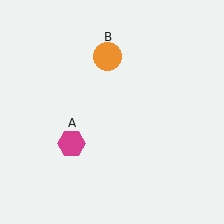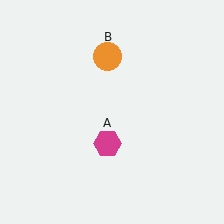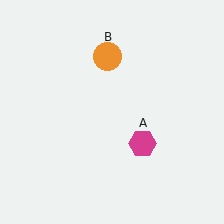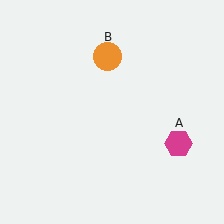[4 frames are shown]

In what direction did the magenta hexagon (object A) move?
The magenta hexagon (object A) moved right.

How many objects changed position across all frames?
1 object changed position: magenta hexagon (object A).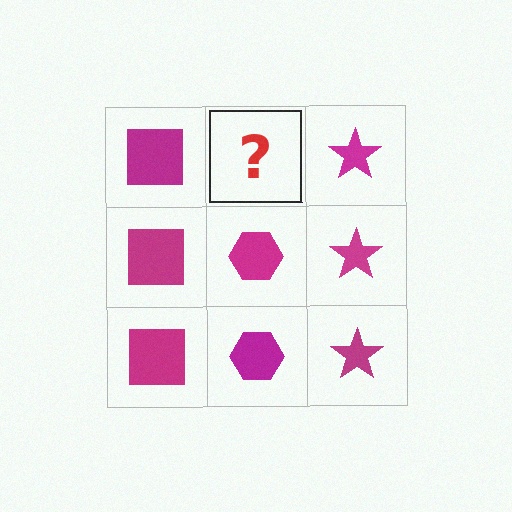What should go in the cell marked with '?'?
The missing cell should contain a magenta hexagon.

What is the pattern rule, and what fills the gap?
The rule is that each column has a consistent shape. The gap should be filled with a magenta hexagon.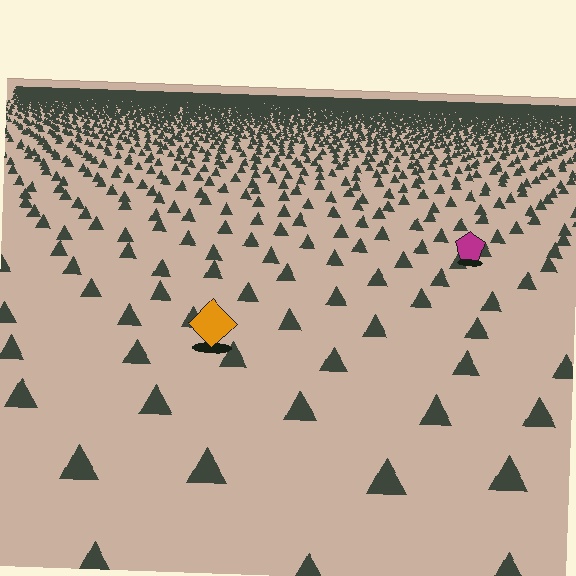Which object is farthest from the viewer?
The magenta pentagon is farthest from the viewer. It appears smaller and the ground texture around it is denser.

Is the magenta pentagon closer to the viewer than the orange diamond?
No. The orange diamond is closer — you can tell from the texture gradient: the ground texture is coarser near it.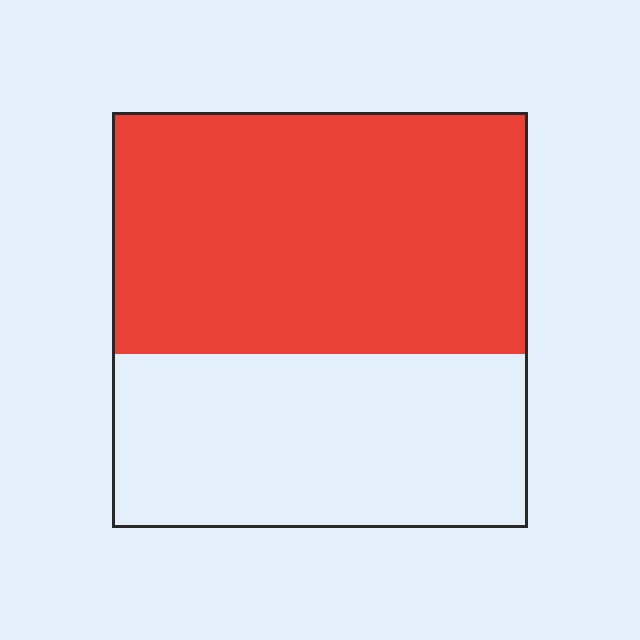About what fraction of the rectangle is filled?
About three fifths (3/5).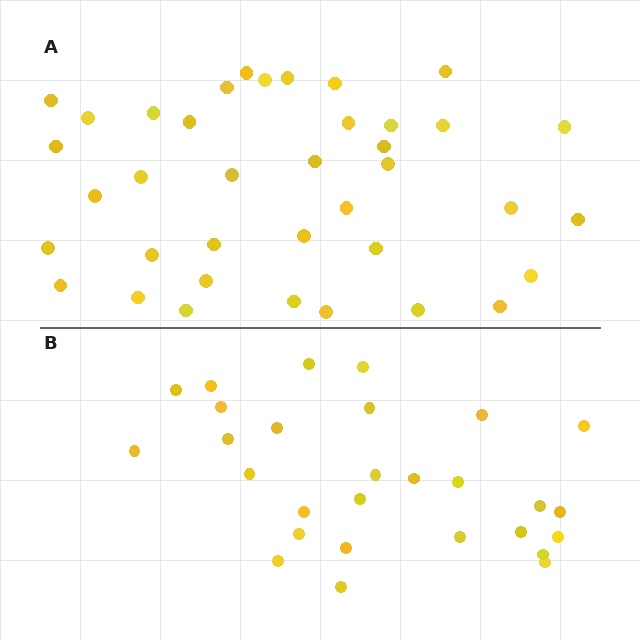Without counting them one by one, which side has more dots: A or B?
Region A (the top region) has more dots.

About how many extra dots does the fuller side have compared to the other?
Region A has roughly 10 or so more dots than region B.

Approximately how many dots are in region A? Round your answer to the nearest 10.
About 40 dots. (The exact count is 38, which rounds to 40.)